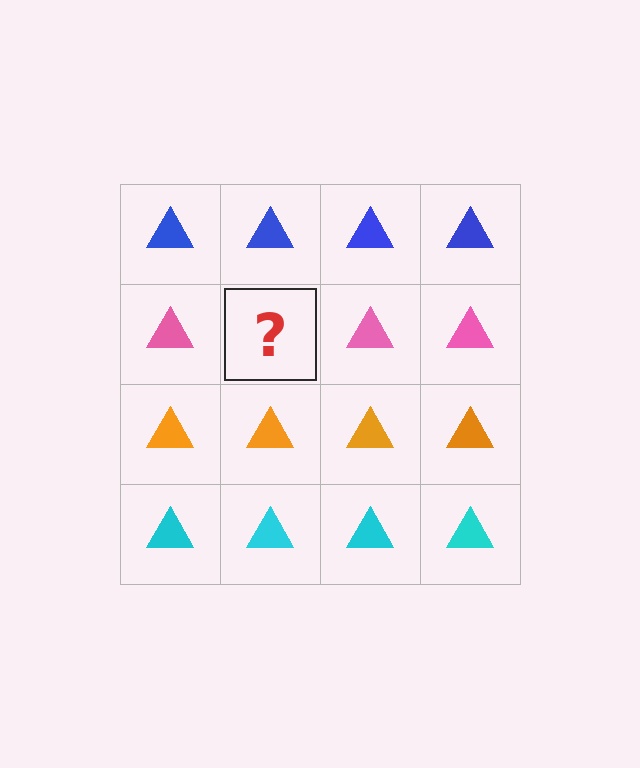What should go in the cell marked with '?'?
The missing cell should contain a pink triangle.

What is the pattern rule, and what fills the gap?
The rule is that each row has a consistent color. The gap should be filled with a pink triangle.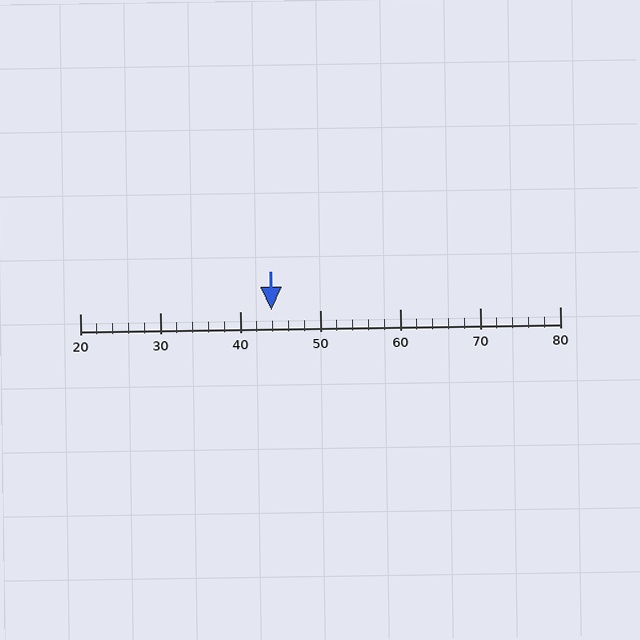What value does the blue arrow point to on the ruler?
The blue arrow points to approximately 44.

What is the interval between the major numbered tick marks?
The major tick marks are spaced 10 units apart.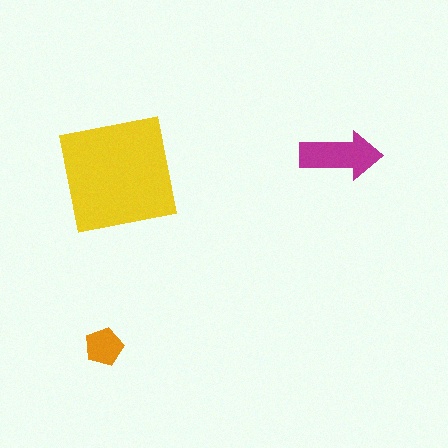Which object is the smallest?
The orange pentagon.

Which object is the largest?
The yellow square.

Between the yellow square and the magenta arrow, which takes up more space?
The yellow square.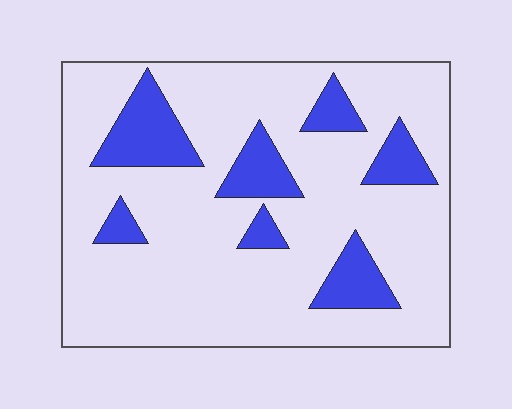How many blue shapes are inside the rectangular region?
7.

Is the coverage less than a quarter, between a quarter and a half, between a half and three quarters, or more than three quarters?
Less than a quarter.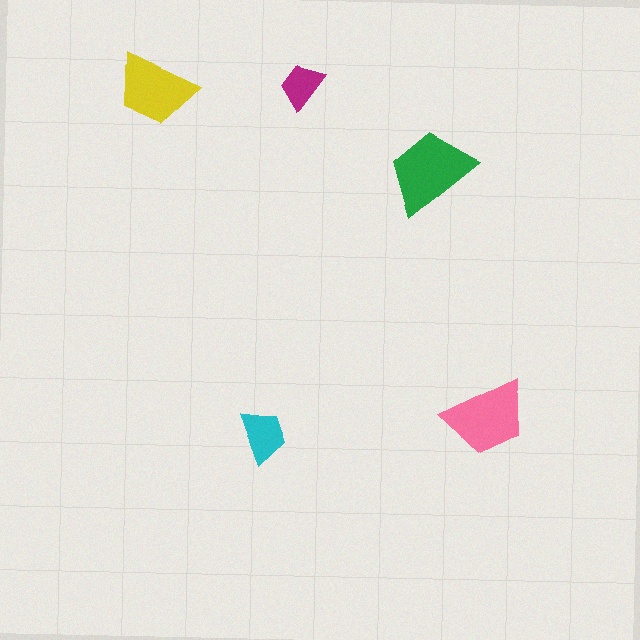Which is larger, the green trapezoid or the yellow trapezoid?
The green one.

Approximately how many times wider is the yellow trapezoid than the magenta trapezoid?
About 1.5 times wider.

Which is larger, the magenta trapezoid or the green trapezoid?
The green one.